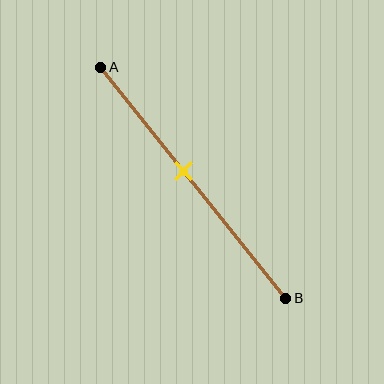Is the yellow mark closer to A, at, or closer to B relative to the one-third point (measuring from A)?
The yellow mark is closer to point B than the one-third point of segment AB.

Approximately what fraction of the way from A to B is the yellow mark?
The yellow mark is approximately 45% of the way from A to B.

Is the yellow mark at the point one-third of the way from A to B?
No, the mark is at about 45% from A, not at the 33% one-third point.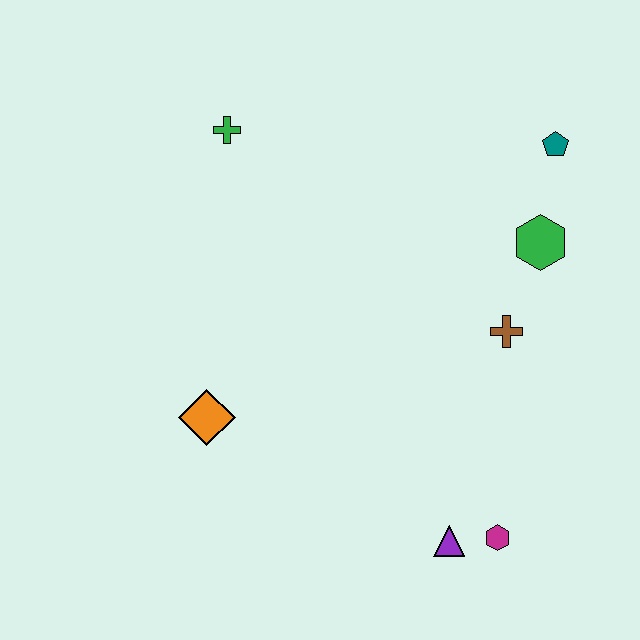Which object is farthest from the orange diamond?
The teal pentagon is farthest from the orange diamond.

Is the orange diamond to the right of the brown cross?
No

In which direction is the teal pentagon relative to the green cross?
The teal pentagon is to the right of the green cross.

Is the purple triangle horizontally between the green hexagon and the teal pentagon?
No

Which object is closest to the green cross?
The orange diamond is closest to the green cross.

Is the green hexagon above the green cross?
No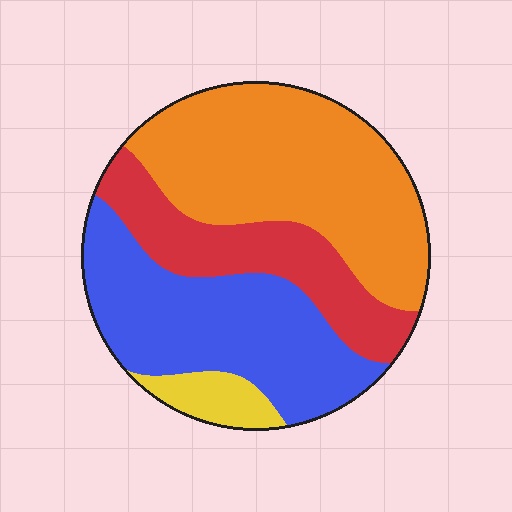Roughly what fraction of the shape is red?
Red takes up about one fifth (1/5) of the shape.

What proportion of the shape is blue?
Blue takes up about one third (1/3) of the shape.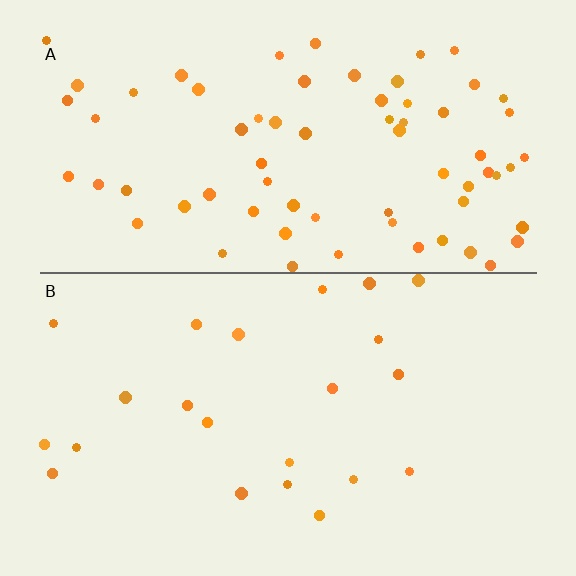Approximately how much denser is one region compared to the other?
Approximately 3.1× — region A over region B.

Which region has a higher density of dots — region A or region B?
A (the top).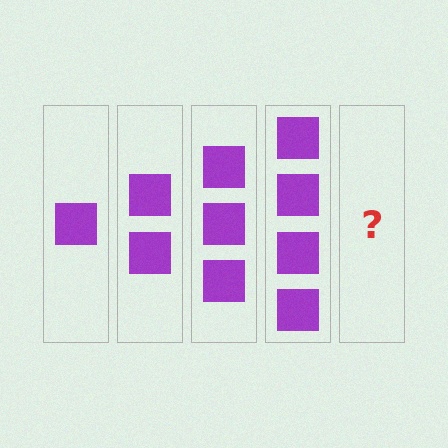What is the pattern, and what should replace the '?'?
The pattern is that each step adds one more square. The '?' should be 5 squares.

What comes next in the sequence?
The next element should be 5 squares.